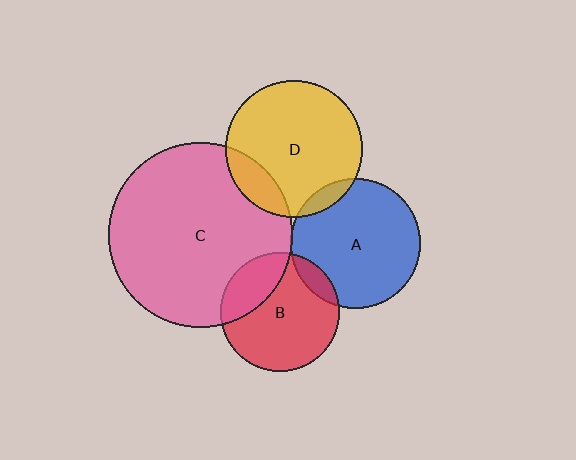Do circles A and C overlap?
Yes.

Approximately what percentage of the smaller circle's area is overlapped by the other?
Approximately 5%.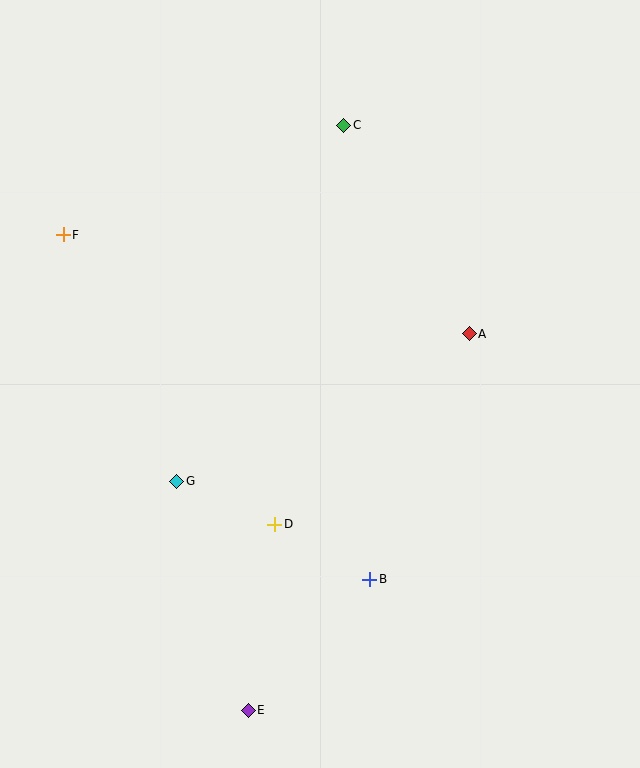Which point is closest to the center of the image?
Point D at (275, 524) is closest to the center.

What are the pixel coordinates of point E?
Point E is at (248, 710).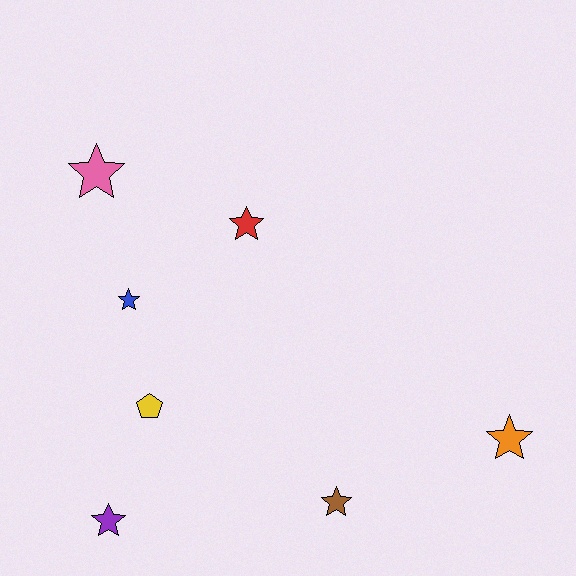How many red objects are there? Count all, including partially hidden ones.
There is 1 red object.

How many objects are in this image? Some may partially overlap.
There are 7 objects.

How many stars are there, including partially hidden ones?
There are 6 stars.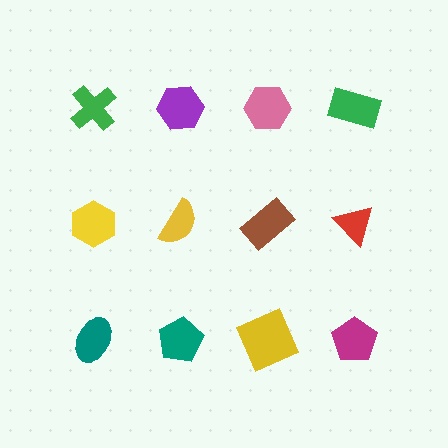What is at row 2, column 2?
A yellow semicircle.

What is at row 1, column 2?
A purple hexagon.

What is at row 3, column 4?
A magenta pentagon.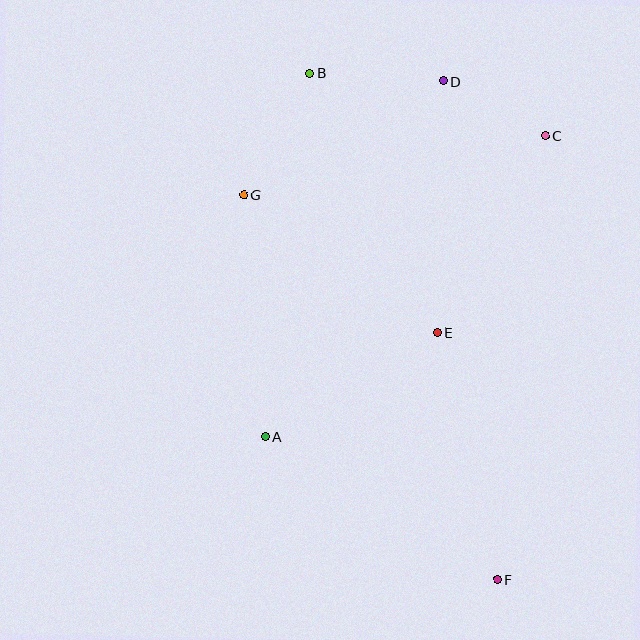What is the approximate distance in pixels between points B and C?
The distance between B and C is approximately 244 pixels.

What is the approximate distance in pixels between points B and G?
The distance between B and G is approximately 138 pixels.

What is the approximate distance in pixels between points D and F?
The distance between D and F is approximately 501 pixels.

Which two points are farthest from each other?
Points B and F are farthest from each other.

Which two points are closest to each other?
Points C and D are closest to each other.